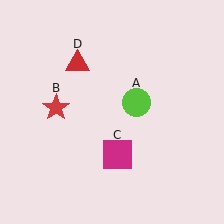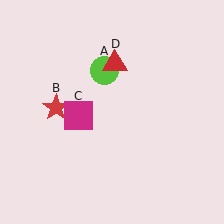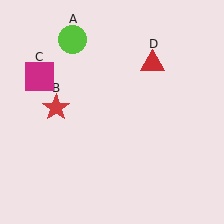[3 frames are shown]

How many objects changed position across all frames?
3 objects changed position: lime circle (object A), magenta square (object C), red triangle (object D).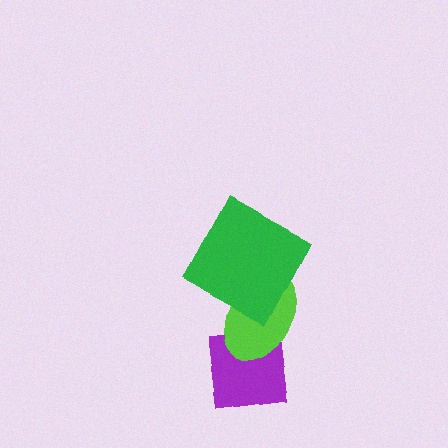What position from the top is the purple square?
The purple square is 3rd from the top.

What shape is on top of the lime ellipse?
The green square is on top of the lime ellipse.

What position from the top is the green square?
The green square is 1st from the top.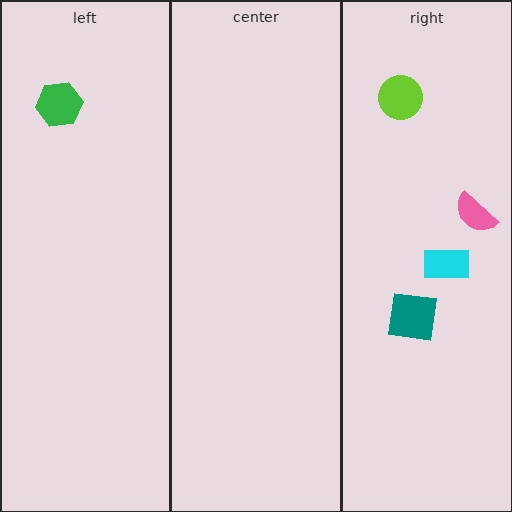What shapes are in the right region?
The teal square, the lime circle, the cyan rectangle, the pink semicircle.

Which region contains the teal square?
The right region.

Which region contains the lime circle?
The right region.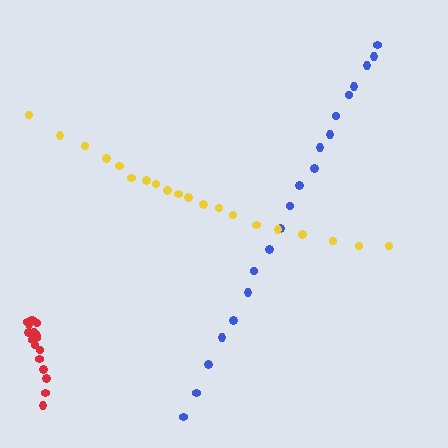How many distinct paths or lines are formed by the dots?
There are 3 distinct paths.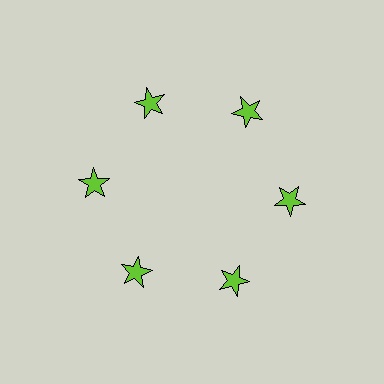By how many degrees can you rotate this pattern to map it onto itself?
The pattern maps onto itself every 60 degrees of rotation.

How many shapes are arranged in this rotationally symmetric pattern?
There are 6 shapes, arranged in 6 groups of 1.